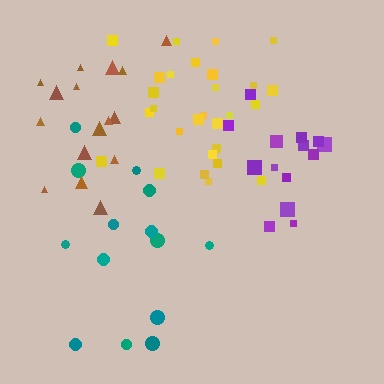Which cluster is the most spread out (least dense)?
Brown.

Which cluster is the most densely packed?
Purple.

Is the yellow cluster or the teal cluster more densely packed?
Yellow.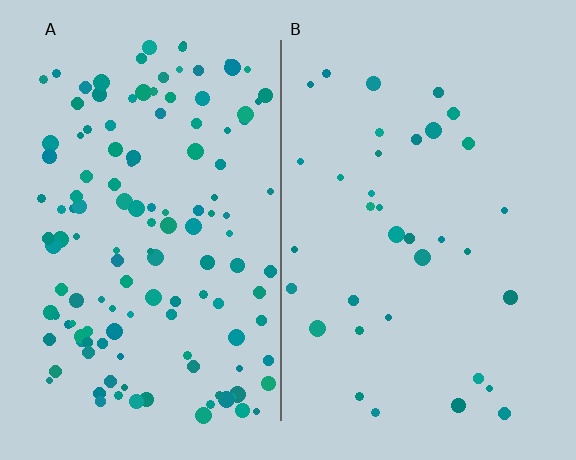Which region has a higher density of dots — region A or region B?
A (the left).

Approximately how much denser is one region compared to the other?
Approximately 3.7× — region A over region B.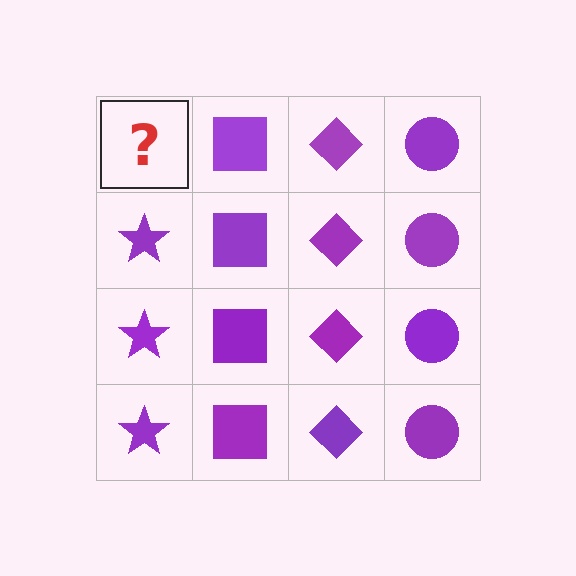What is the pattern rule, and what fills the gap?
The rule is that each column has a consistent shape. The gap should be filled with a purple star.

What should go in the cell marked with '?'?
The missing cell should contain a purple star.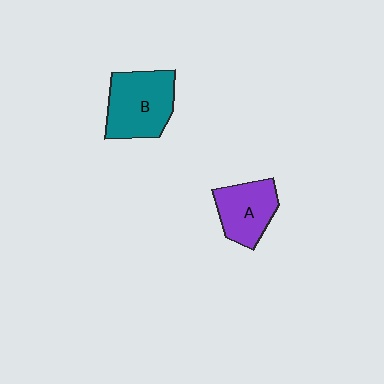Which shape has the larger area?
Shape B (teal).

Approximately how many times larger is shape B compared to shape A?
Approximately 1.3 times.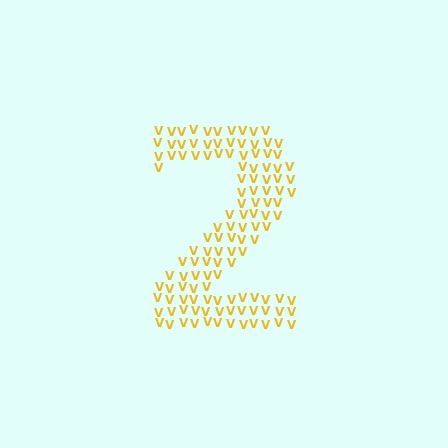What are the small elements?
The small elements are letter V's.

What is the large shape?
The large shape is the digit 2.